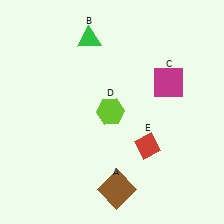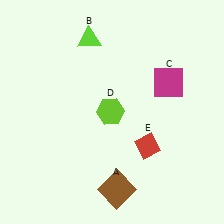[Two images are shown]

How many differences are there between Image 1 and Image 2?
There is 1 difference between the two images.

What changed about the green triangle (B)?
In Image 1, B is green. In Image 2, it changed to lime.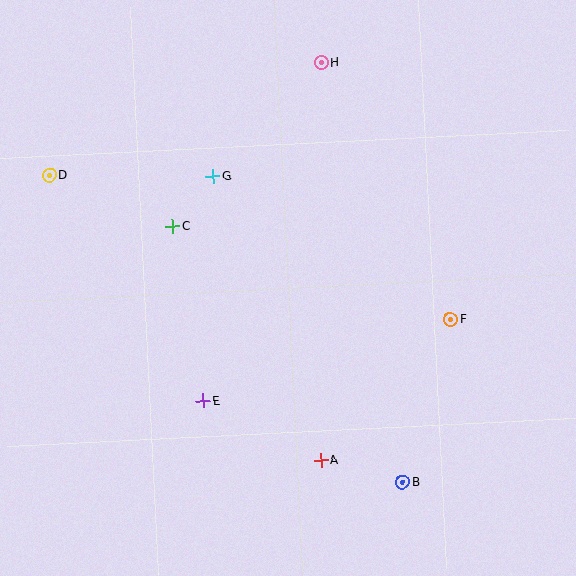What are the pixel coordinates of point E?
Point E is at (203, 401).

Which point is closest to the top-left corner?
Point D is closest to the top-left corner.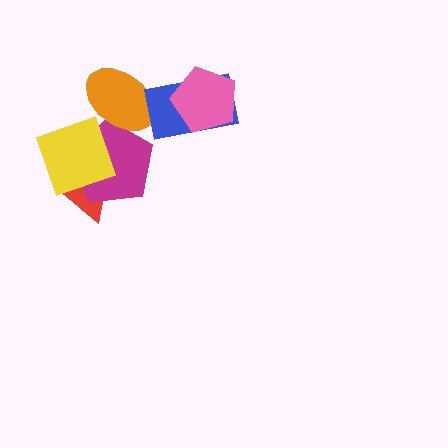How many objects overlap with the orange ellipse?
2 objects overlap with the orange ellipse.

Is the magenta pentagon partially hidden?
Yes, it is partially covered by another shape.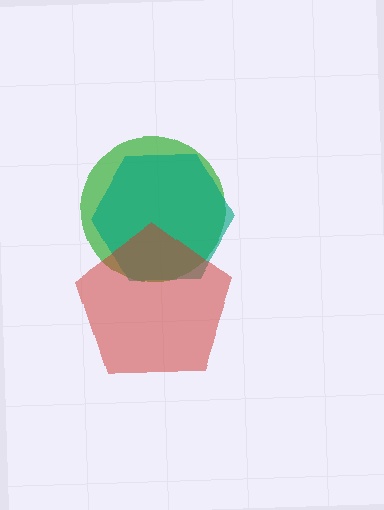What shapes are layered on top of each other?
The layered shapes are: a green circle, a teal hexagon, a red pentagon.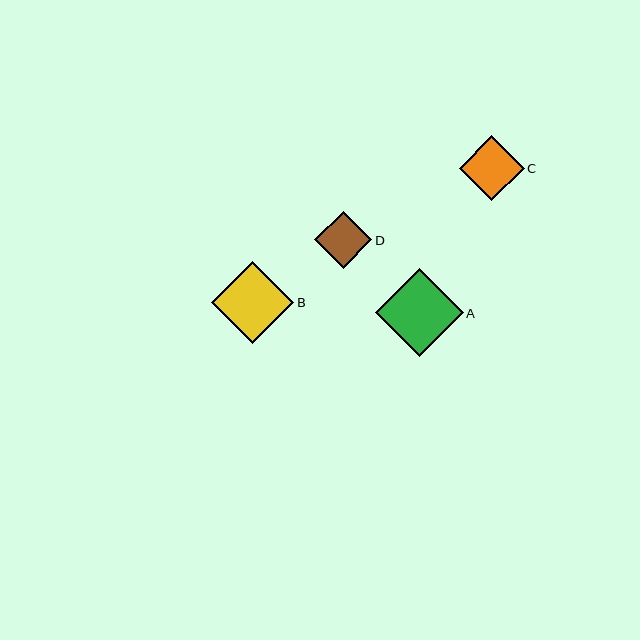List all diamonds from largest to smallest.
From largest to smallest: A, B, C, D.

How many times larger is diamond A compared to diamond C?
Diamond A is approximately 1.4 times the size of diamond C.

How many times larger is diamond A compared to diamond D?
Diamond A is approximately 1.5 times the size of diamond D.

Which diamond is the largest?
Diamond A is the largest with a size of approximately 88 pixels.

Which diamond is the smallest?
Diamond D is the smallest with a size of approximately 57 pixels.